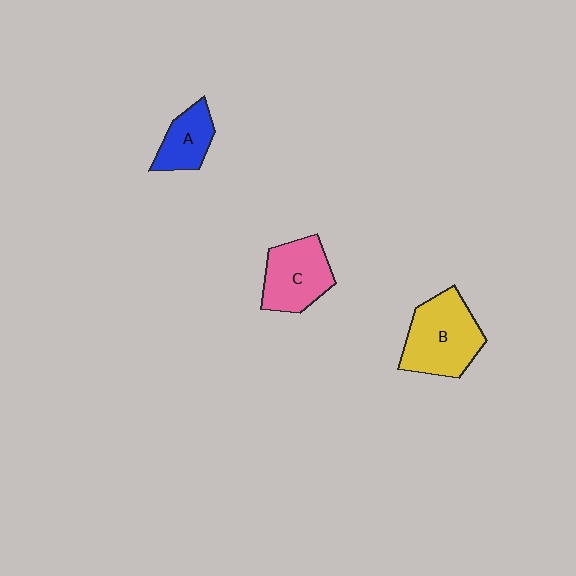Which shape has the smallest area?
Shape A (blue).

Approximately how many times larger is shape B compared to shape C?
Approximately 1.3 times.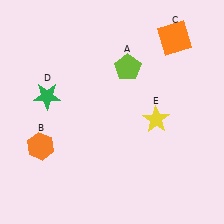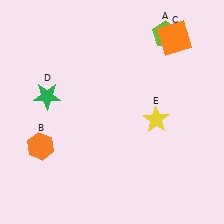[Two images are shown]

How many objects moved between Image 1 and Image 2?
1 object moved between the two images.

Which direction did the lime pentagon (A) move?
The lime pentagon (A) moved right.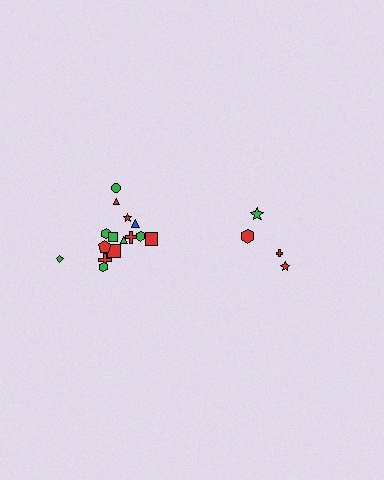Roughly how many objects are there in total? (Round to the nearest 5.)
Roughly 20 objects in total.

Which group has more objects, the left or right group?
The left group.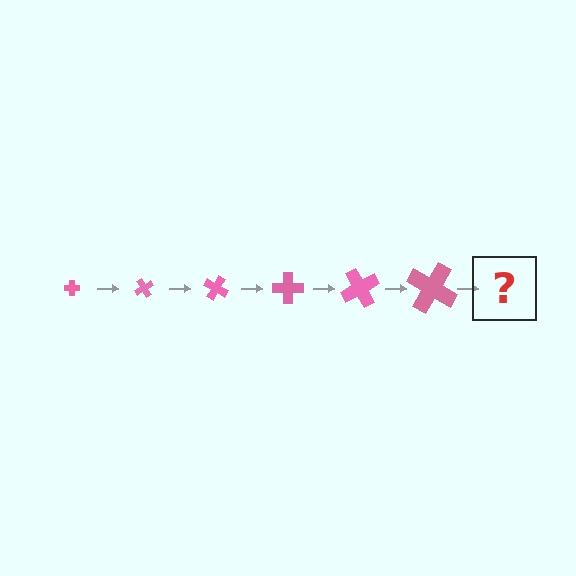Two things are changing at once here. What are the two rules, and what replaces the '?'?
The two rules are that the cross grows larger each step and it rotates 60 degrees each step. The '?' should be a cross, larger than the previous one and rotated 360 degrees from the start.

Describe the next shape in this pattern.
It should be a cross, larger than the previous one and rotated 360 degrees from the start.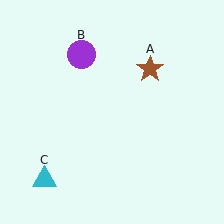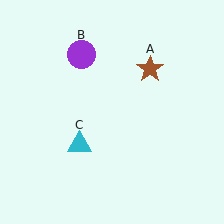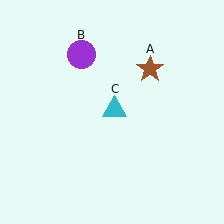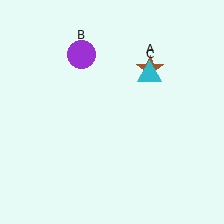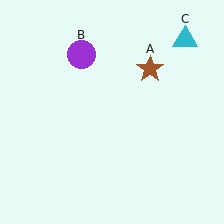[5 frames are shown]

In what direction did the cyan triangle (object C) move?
The cyan triangle (object C) moved up and to the right.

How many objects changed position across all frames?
1 object changed position: cyan triangle (object C).